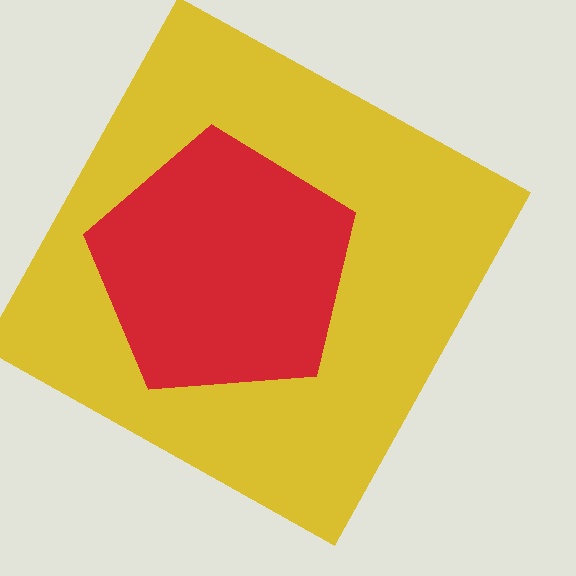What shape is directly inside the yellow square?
The red pentagon.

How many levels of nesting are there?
2.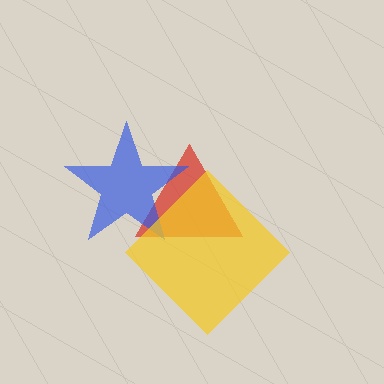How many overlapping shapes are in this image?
There are 3 overlapping shapes in the image.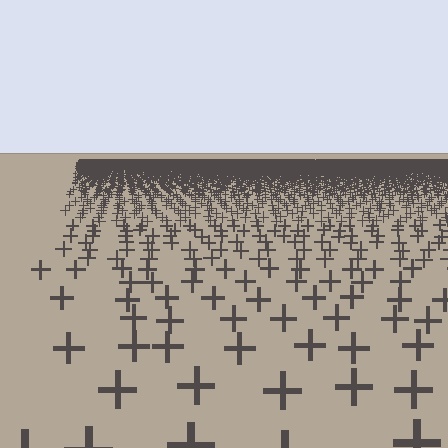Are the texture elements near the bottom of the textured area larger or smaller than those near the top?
Larger. Near the bottom, elements are closer to the viewer and appear at a bigger on-screen size.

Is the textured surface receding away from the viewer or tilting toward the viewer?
The surface is receding away from the viewer. Texture elements get smaller and denser toward the top.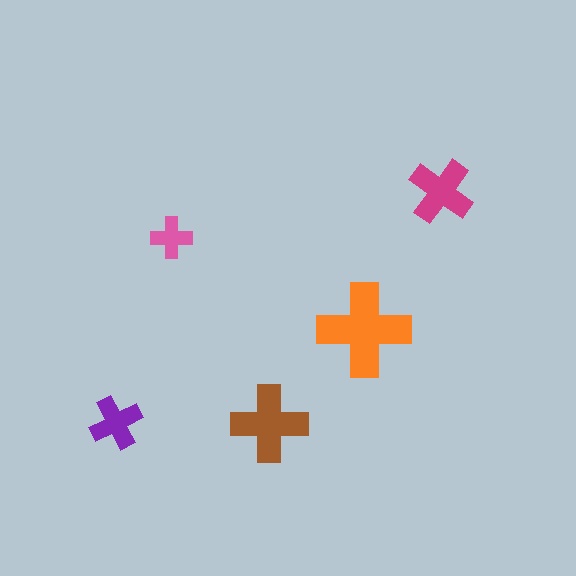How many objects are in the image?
There are 5 objects in the image.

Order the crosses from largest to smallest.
the orange one, the brown one, the magenta one, the purple one, the pink one.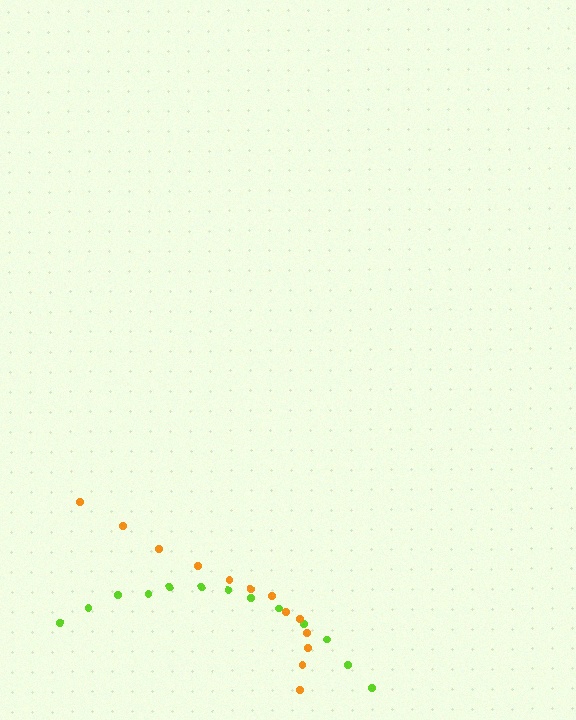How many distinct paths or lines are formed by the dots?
There are 2 distinct paths.